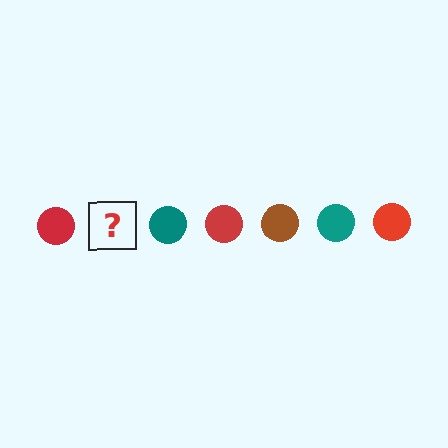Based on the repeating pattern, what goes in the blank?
The blank should be a brown circle.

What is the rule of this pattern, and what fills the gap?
The rule is that the pattern cycles through red, brown, teal circles. The gap should be filled with a brown circle.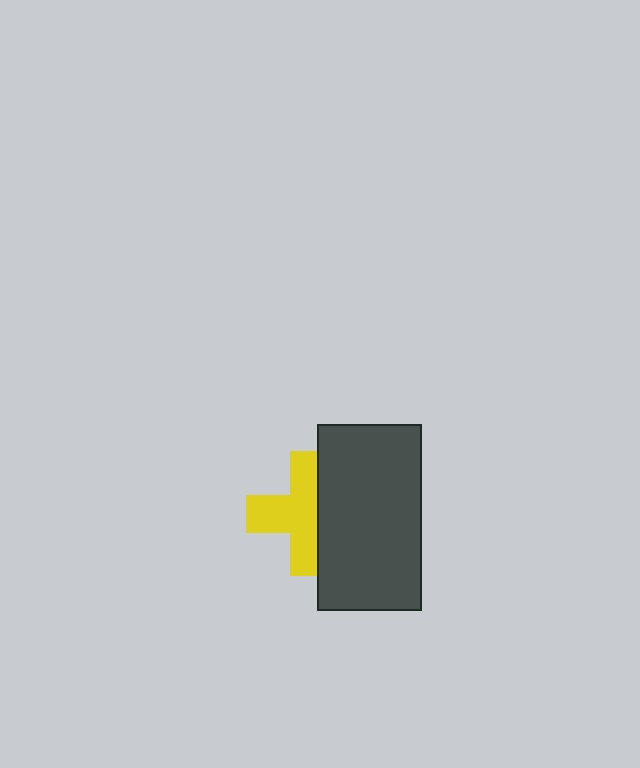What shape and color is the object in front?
The object in front is a dark gray rectangle.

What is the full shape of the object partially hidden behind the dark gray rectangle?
The partially hidden object is a yellow cross.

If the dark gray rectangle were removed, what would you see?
You would see the complete yellow cross.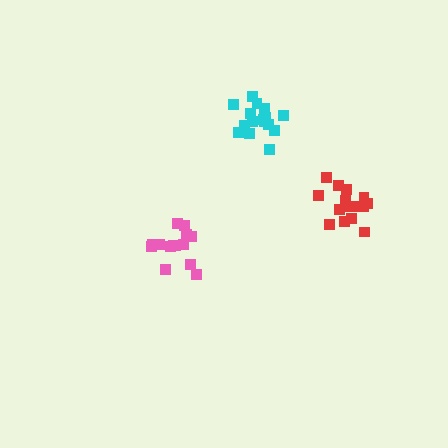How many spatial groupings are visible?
There are 3 spatial groupings.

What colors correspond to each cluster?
The clusters are colored: cyan, pink, red.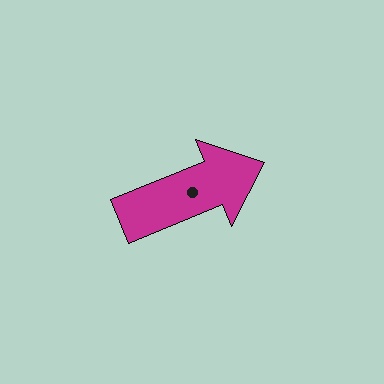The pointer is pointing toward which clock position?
Roughly 2 o'clock.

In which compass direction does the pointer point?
East.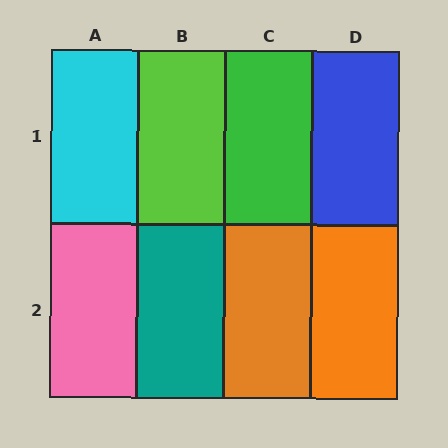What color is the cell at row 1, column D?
Blue.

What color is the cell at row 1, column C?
Green.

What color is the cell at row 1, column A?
Cyan.